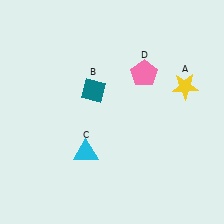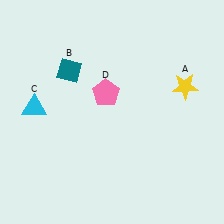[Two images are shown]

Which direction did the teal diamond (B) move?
The teal diamond (B) moved left.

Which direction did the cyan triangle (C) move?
The cyan triangle (C) moved left.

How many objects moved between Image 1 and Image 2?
3 objects moved between the two images.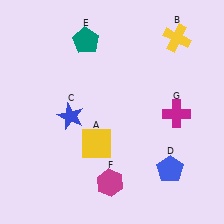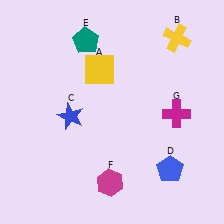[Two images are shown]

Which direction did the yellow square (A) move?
The yellow square (A) moved up.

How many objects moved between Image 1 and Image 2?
1 object moved between the two images.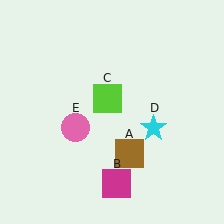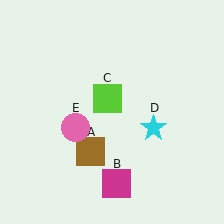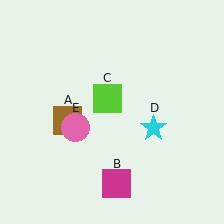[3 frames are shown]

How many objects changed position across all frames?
1 object changed position: brown square (object A).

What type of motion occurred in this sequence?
The brown square (object A) rotated clockwise around the center of the scene.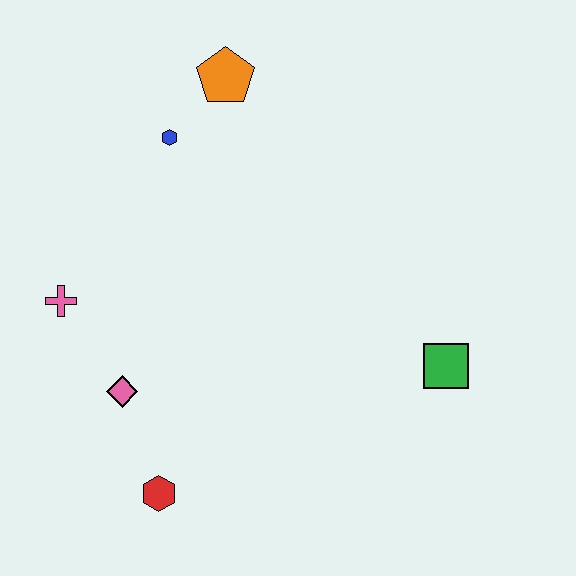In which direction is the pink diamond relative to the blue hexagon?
The pink diamond is below the blue hexagon.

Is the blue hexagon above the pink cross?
Yes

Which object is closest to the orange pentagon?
The blue hexagon is closest to the orange pentagon.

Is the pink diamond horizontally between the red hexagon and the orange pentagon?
No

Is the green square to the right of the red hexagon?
Yes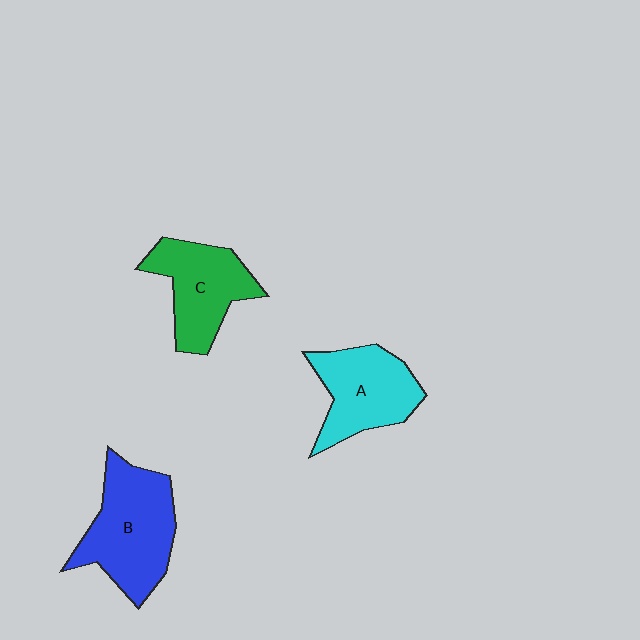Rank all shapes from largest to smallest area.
From largest to smallest: B (blue), A (cyan), C (green).